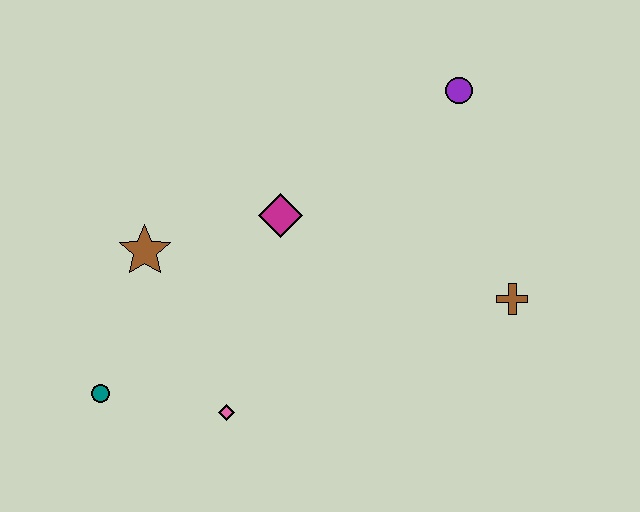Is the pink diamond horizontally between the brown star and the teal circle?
No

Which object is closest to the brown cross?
The purple circle is closest to the brown cross.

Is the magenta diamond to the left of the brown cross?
Yes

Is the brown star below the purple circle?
Yes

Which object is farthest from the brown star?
The brown cross is farthest from the brown star.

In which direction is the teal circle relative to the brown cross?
The teal circle is to the left of the brown cross.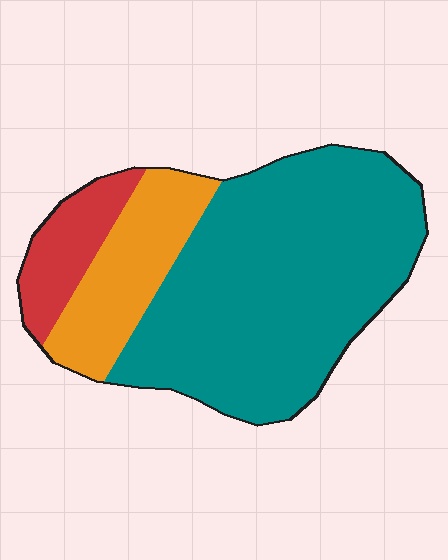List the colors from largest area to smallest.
From largest to smallest: teal, orange, red.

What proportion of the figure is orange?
Orange covers roughly 20% of the figure.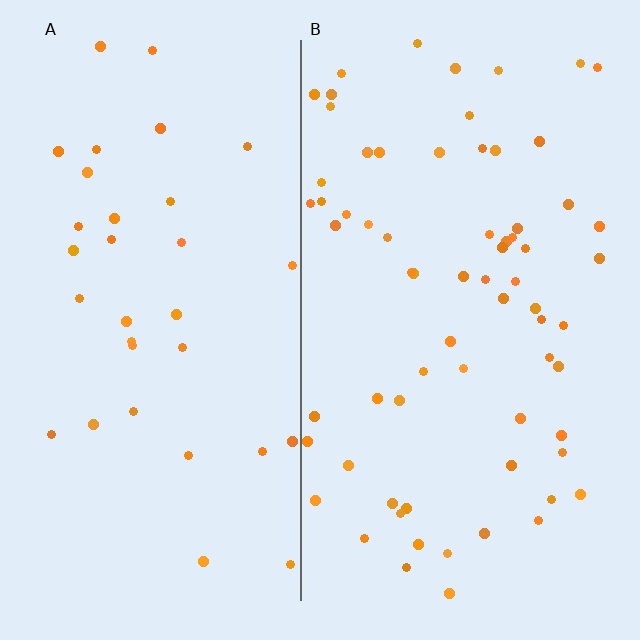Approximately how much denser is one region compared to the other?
Approximately 2.1× — region B over region A.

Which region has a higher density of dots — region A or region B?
B (the right).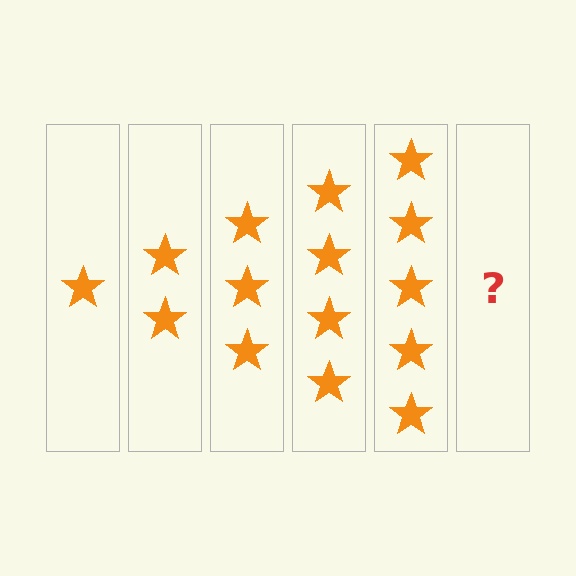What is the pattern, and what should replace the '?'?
The pattern is that each step adds one more star. The '?' should be 6 stars.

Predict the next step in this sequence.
The next step is 6 stars.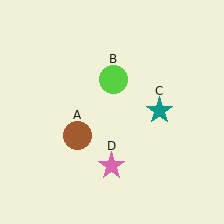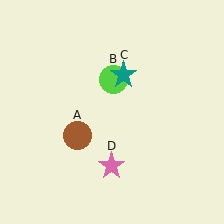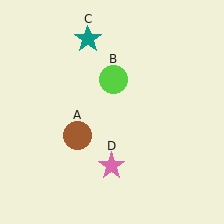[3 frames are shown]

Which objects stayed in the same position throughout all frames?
Brown circle (object A) and lime circle (object B) and pink star (object D) remained stationary.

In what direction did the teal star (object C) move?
The teal star (object C) moved up and to the left.